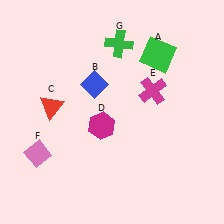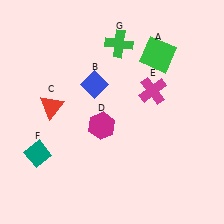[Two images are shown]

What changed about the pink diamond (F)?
In Image 1, F is pink. In Image 2, it changed to teal.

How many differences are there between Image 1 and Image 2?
There is 1 difference between the two images.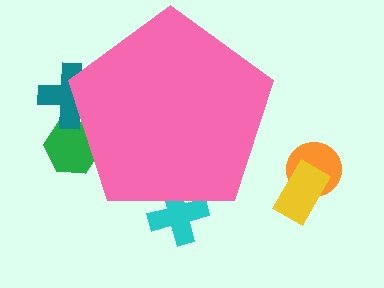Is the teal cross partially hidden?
Yes, the teal cross is partially hidden behind the pink pentagon.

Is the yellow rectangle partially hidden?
No, the yellow rectangle is fully visible.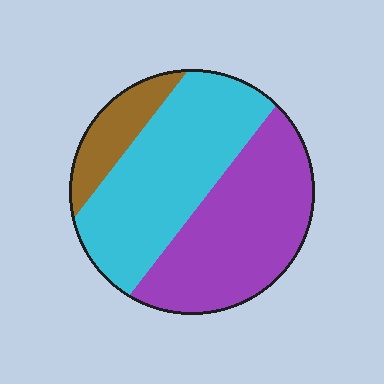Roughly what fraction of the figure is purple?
Purple takes up between a third and a half of the figure.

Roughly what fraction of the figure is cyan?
Cyan takes up between a quarter and a half of the figure.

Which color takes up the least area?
Brown, at roughly 15%.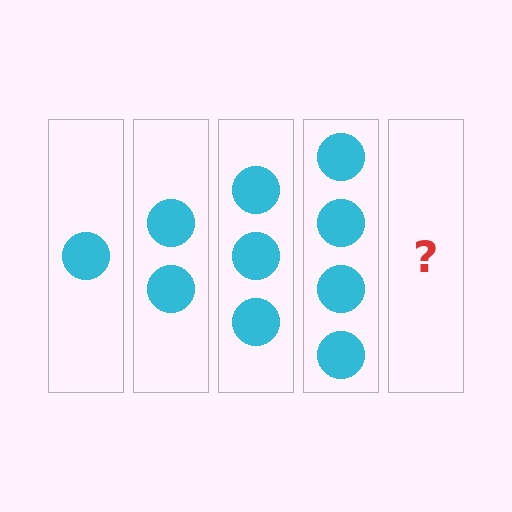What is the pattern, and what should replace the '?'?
The pattern is that each step adds one more circle. The '?' should be 5 circles.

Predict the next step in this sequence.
The next step is 5 circles.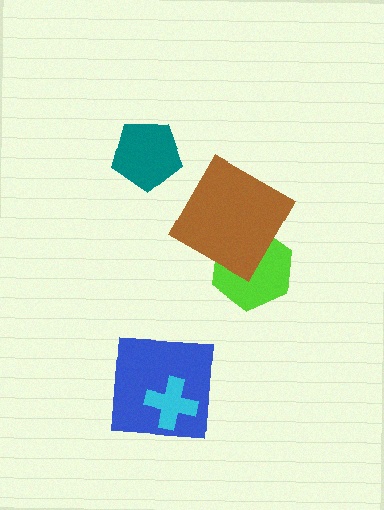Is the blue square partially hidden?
Yes, it is partially covered by another shape.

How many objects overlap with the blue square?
1 object overlaps with the blue square.